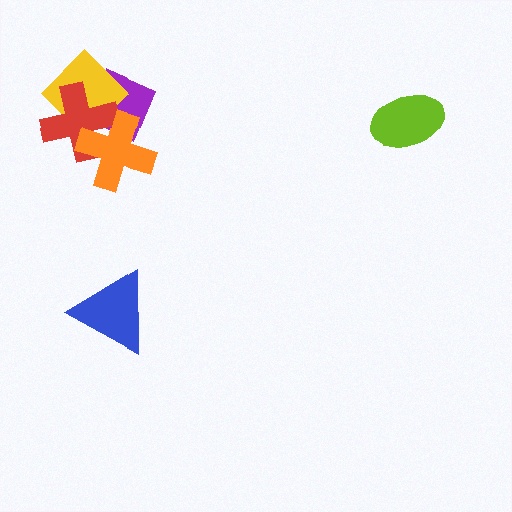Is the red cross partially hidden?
Yes, it is partially covered by another shape.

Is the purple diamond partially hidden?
Yes, it is partially covered by another shape.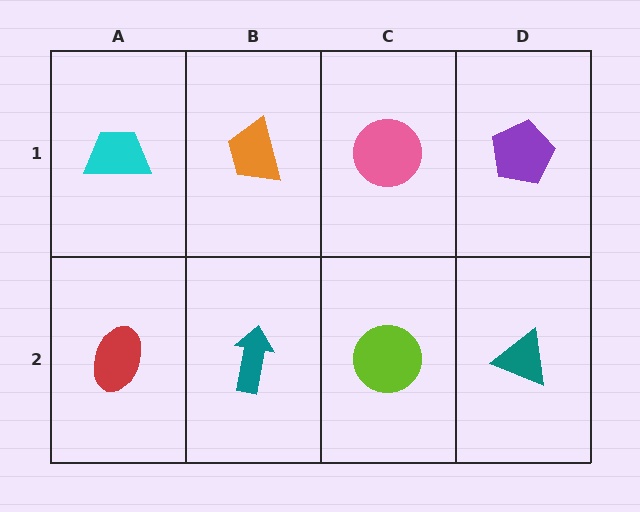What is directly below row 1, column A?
A red ellipse.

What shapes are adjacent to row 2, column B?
An orange trapezoid (row 1, column B), a red ellipse (row 2, column A), a lime circle (row 2, column C).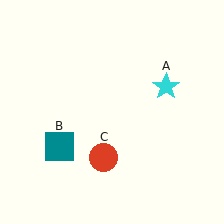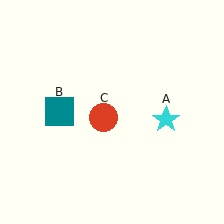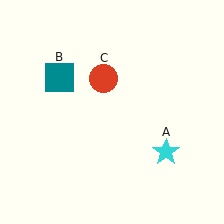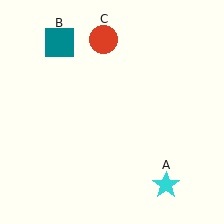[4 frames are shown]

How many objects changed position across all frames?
3 objects changed position: cyan star (object A), teal square (object B), red circle (object C).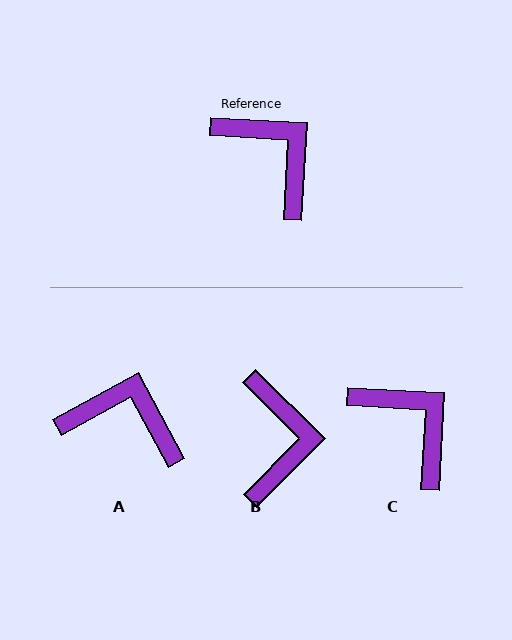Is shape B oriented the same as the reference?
No, it is off by about 41 degrees.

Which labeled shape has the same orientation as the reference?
C.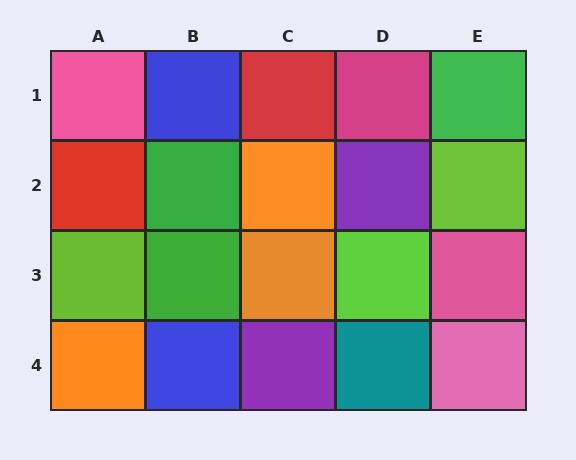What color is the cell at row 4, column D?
Teal.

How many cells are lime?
3 cells are lime.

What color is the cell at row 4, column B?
Blue.